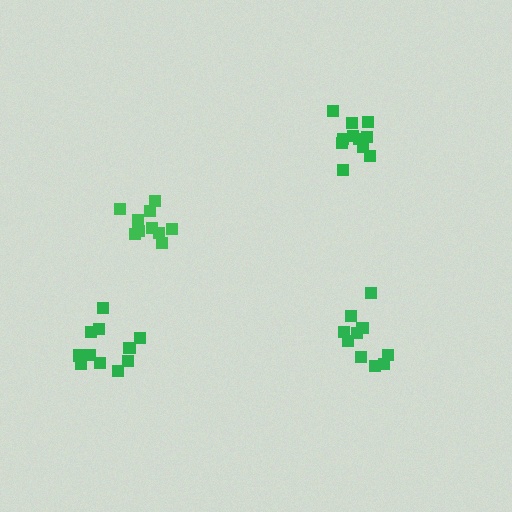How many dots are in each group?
Group 1: 11 dots, Group 2: 10 dots, Group 3: 10 dots, Group 4: 11 dots (42 total).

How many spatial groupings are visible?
There are 4 spatial groupings.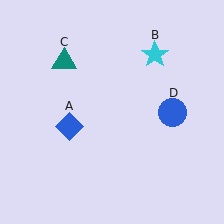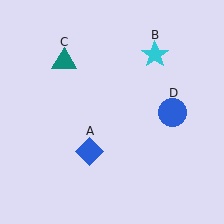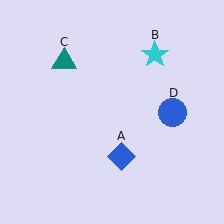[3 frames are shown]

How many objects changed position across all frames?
1 object changed position: blue diamond (object A).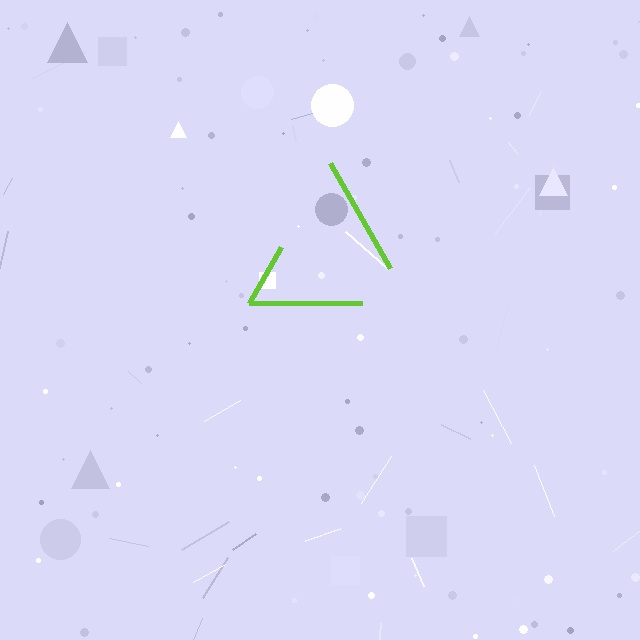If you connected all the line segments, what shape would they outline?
They would outline a triangle.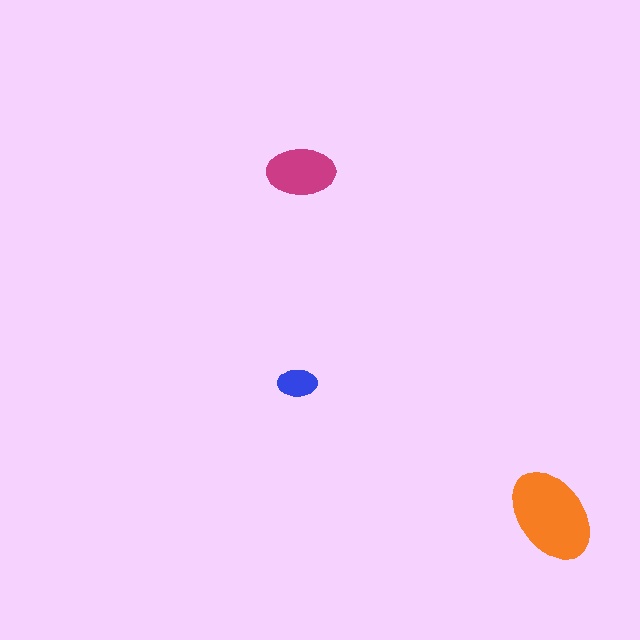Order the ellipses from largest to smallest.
the orange one, the magenta one, the blue one.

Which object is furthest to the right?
The orange ellipse is rightmost.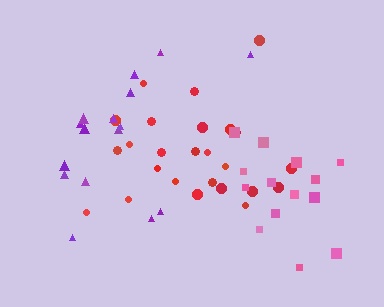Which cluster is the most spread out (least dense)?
Purple.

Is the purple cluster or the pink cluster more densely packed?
Pink.